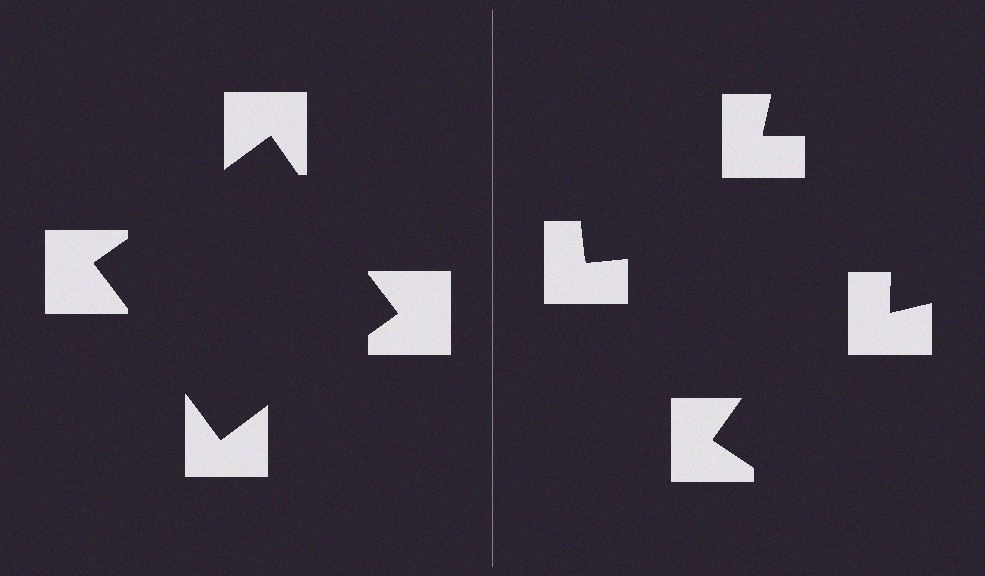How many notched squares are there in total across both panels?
8 — 4 on each side.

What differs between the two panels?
The notched squares are positioned identically on both sides; only the wedge orientations differ. On the left they align to a square; on the right they are misaligned.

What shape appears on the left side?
An illusory square.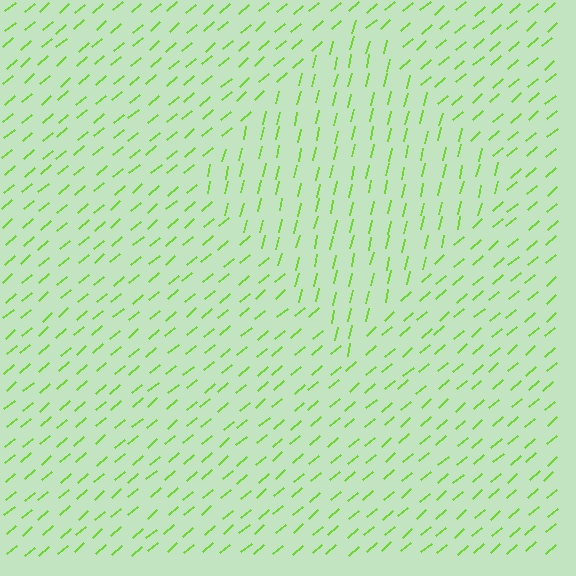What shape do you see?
I see a diamond.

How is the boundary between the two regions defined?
The boundary is defined purely by a change in line orientation (approximately 37 degrees difference). All lines are the same color and thickness.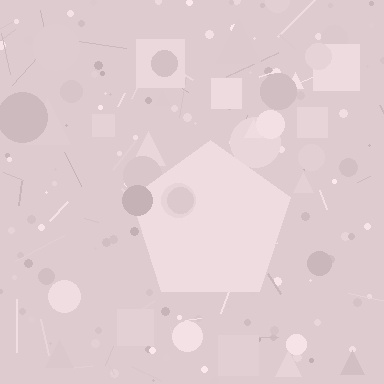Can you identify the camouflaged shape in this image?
The camouflaged shape is a pentagon.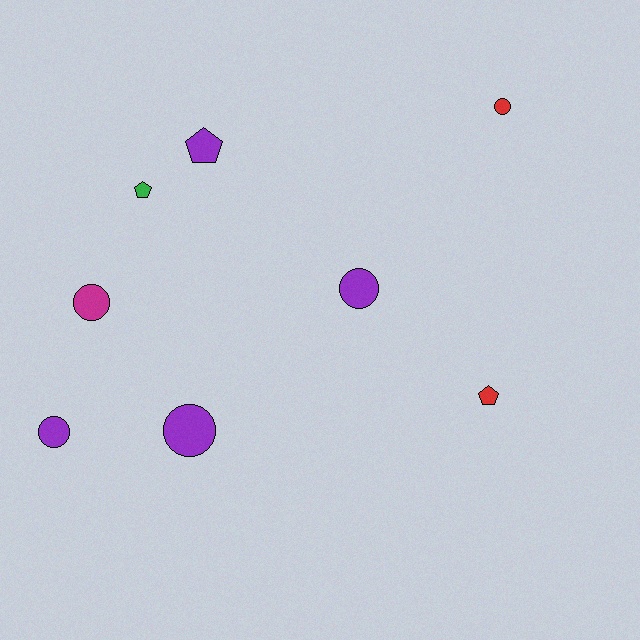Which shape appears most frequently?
Circle, with 5 objects.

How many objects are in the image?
There are 8 objects.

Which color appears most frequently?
Purple, with 4 objects.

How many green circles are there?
There are no green circles.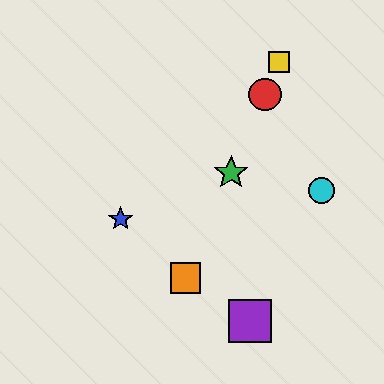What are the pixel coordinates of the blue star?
The blue star is at (121, 219).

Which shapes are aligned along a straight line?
The red circle, the green star, the yellow square, the orange square are aligned along a straight line.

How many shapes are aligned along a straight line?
4 shapes (the red circle, the green star, the yellow square, the orange square) are aligned along a straight line.